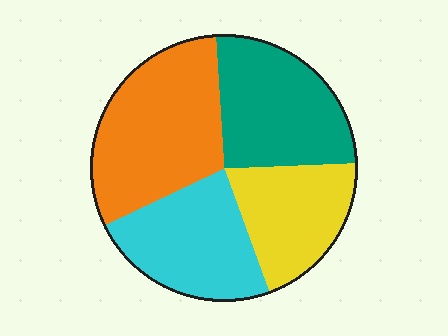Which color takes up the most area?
Orange, at roughly 30%.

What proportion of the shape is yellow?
Yellow covers roughly 20% of the shape.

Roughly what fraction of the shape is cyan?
Cyan takes up about one quarter (1/4) of the shape.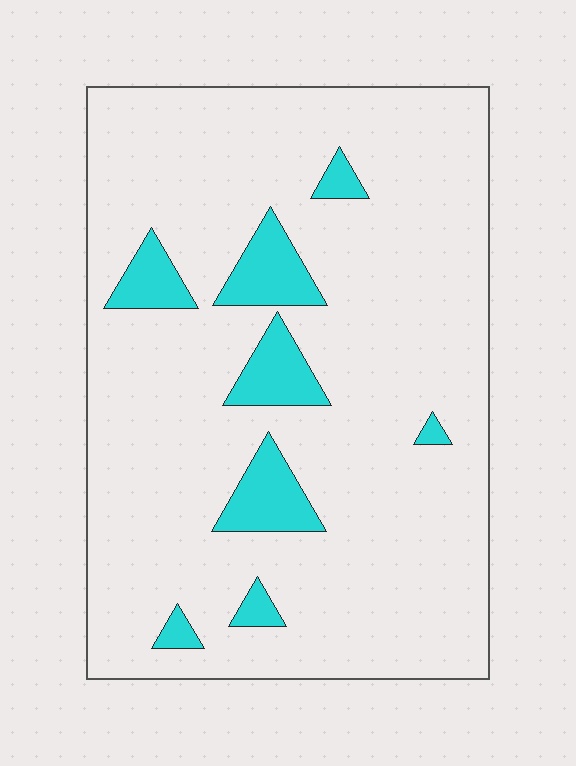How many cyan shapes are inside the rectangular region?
8.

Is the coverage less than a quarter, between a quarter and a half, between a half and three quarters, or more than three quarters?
Less than a quarter.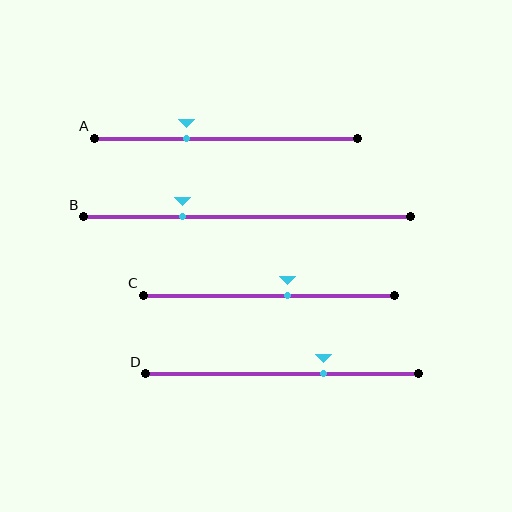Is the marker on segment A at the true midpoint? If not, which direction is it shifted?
No, the marker on segment A is shifted to the left by about 15% of the segment length.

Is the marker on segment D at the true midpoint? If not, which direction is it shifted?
No, the marker on segment D is shifted to the right by about 15% of the segment length.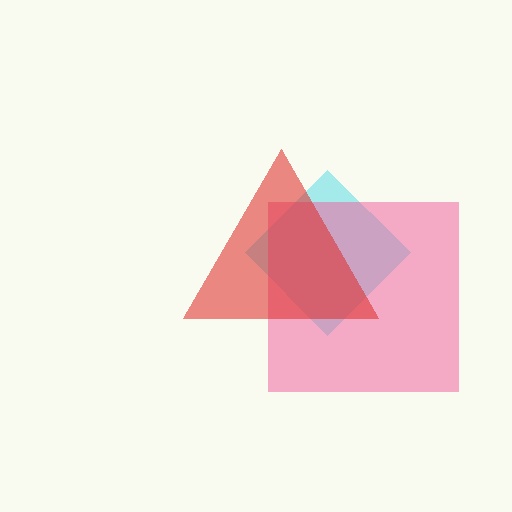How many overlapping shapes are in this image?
There are 3 overlapping shapes in the image.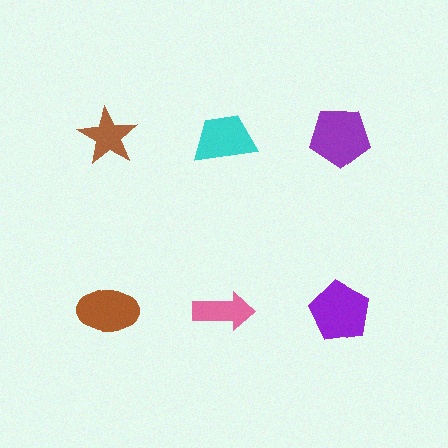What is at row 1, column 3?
A purple pentagon.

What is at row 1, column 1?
A brown star.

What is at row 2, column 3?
A purple pentagon.